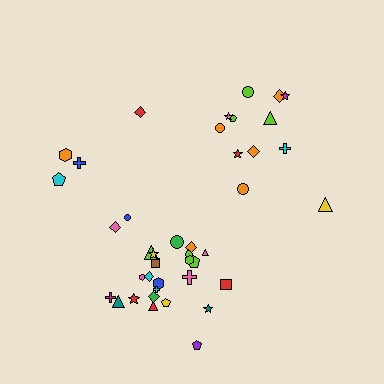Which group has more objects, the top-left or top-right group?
The top-right group.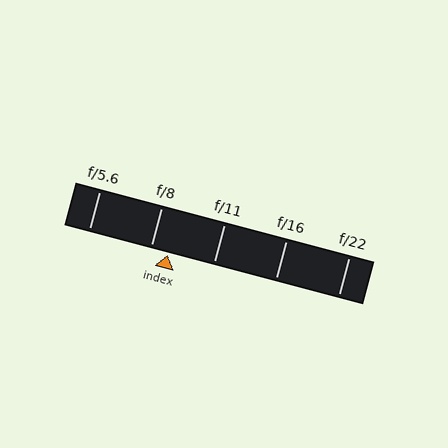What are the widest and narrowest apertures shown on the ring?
The widest aperture shown is f/5.6 and the narrowest is f/22.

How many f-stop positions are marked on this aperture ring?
There are 5 f-stop positions marked.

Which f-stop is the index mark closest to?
The index mark is closest to f/8.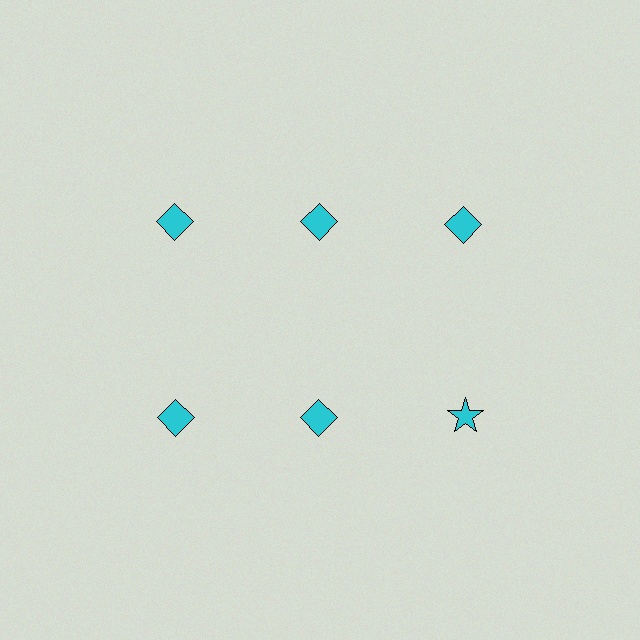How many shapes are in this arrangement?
There are 6 shapes arranged in a grid pattern.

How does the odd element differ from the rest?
It has a different shape: star instead of diamond.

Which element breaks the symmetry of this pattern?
The cyan star in the second row, center column breaks the symmetry. All other shapes are cyan diamonds.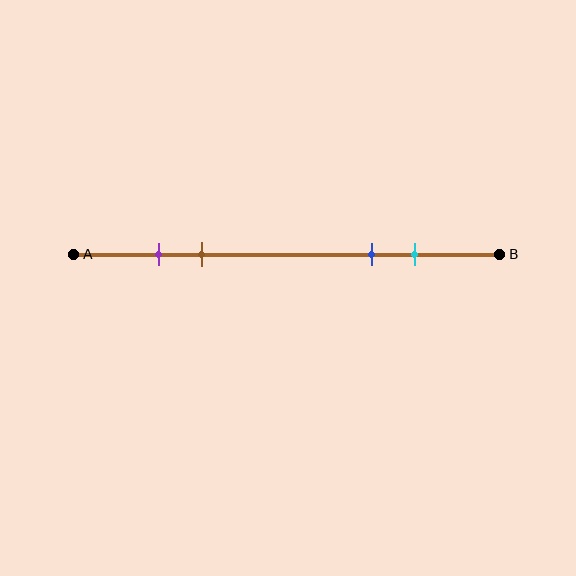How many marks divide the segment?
There are 4 marks dividing the segment.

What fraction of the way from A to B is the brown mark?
The brown mark is approximately 30% (0.3) of the way from A to B.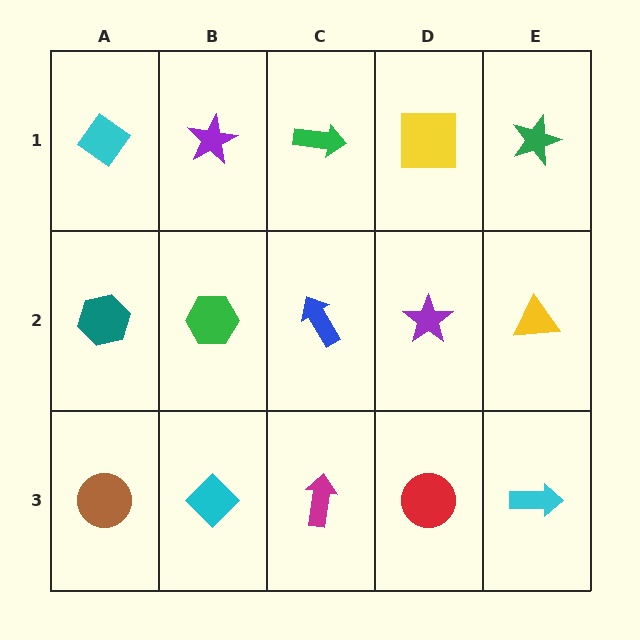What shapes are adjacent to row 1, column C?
A blue arrow (row 2, column C), a purple star (row 1, column B), a yellow square (row 1, column D).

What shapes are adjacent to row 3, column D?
A purple star (row 2, column D), a magenta arrow (row 3, column C), a cyan arrow (row 3, column E).